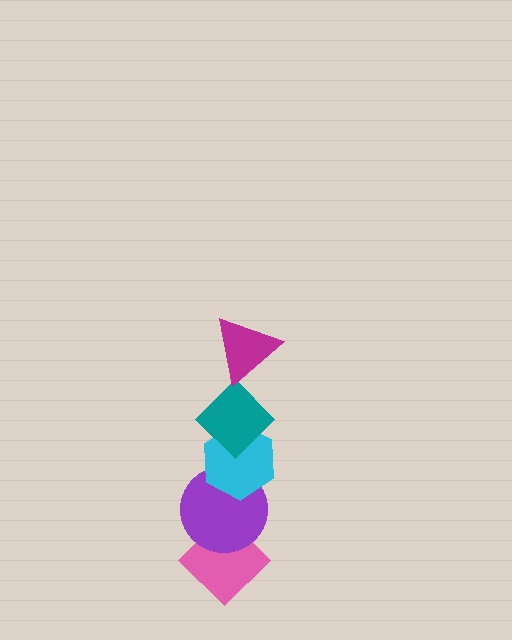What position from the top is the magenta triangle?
The magenta triangle is 1st from the top.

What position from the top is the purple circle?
The purple circle is 4th from the top.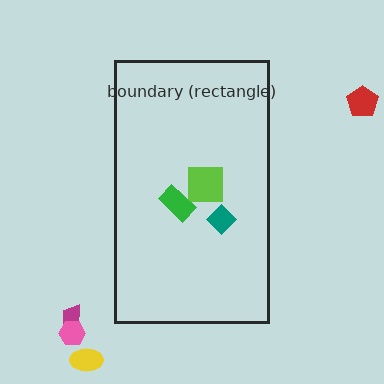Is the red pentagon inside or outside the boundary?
Outside.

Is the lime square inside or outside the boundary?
Inside.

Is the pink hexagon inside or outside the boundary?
Outside.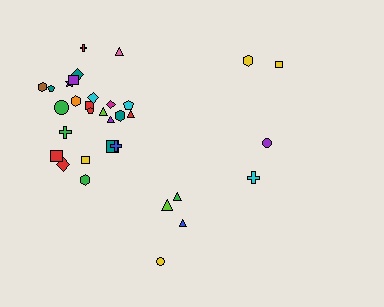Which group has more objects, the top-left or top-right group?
The top-left group.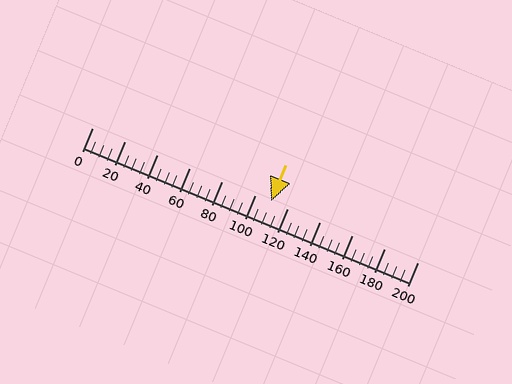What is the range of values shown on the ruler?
The ruler shows values from 0 to 200.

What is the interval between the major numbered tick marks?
The major tick marks are spaced 20 units apart.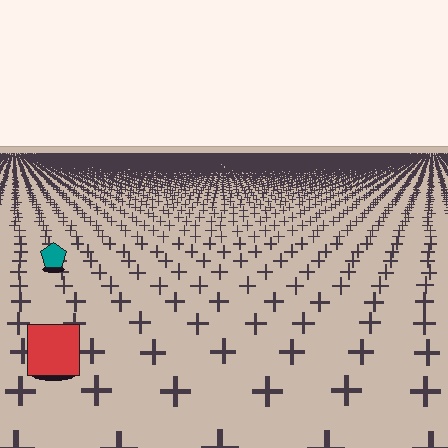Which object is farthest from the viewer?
The teal pentagon is farthest from the viewer. It appears smaller and the ground texture around it is denser.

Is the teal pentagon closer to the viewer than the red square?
No. The red square is closer — you can tell from the texture gradient: the ground texture is coarser near it.